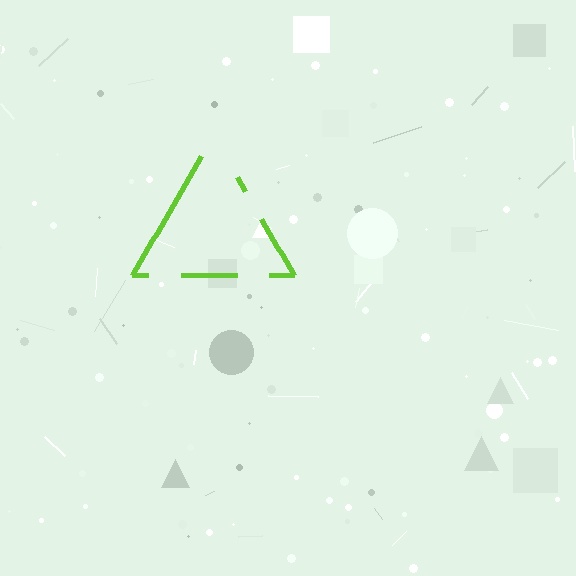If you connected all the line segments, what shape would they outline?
They would outline a triangle.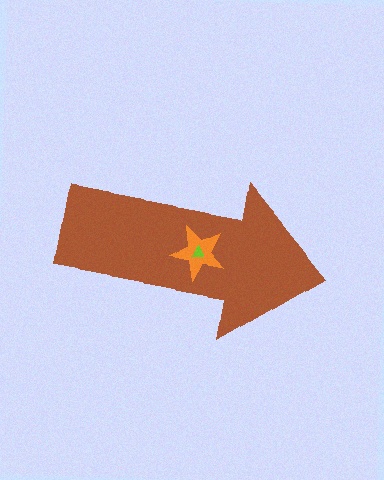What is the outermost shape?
The brown arrow.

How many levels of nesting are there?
3.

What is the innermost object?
The lime triangle.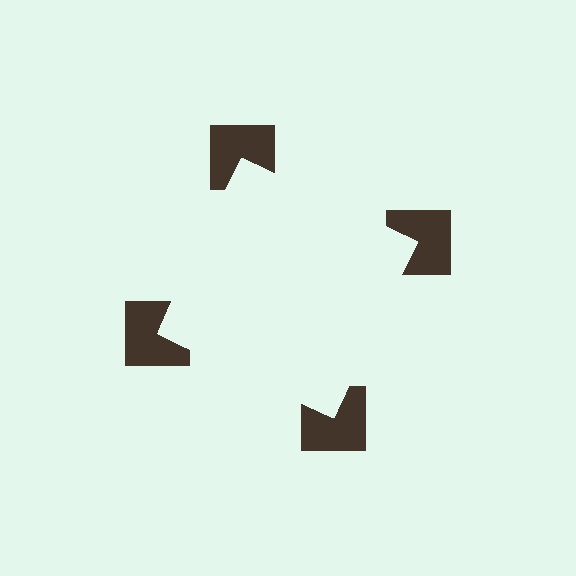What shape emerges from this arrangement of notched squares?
An illusory square — its edges are inferred from the aligned wedge cuts in the notched squares, not physically drawn.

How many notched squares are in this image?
There are 4 — one at each vertex of the illusory square.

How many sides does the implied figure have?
4 sides.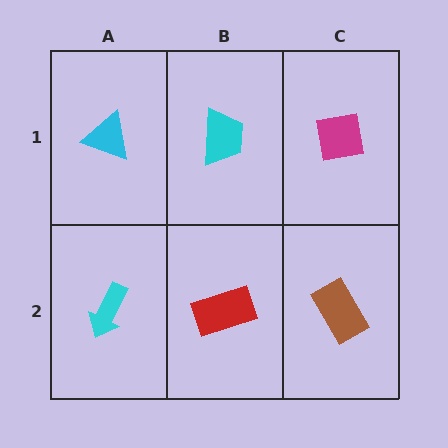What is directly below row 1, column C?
A brown rectangle.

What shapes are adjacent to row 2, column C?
A magenta square (row 1, column C), a red rectangle (row 2, column B).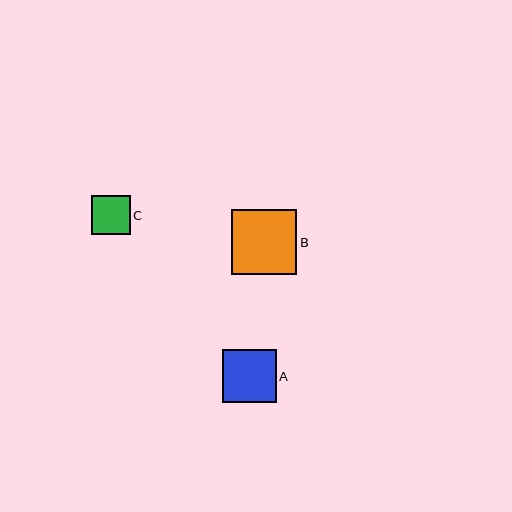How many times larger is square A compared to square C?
Square A is approximately 1.4 times the size of square C.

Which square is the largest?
Square B is the largest with a size of approximately 65 pixels.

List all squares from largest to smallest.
From largest to smallest: B, A, C.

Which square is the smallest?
Square C is the smallest with a size of approximately 38 pixels.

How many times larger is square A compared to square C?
Square A is approximately 1.4 times the size of square C.